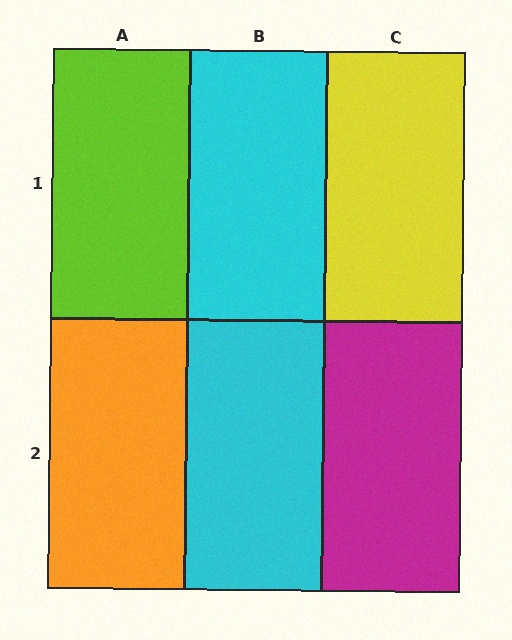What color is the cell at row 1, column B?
Cyan.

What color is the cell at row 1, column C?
Yellow.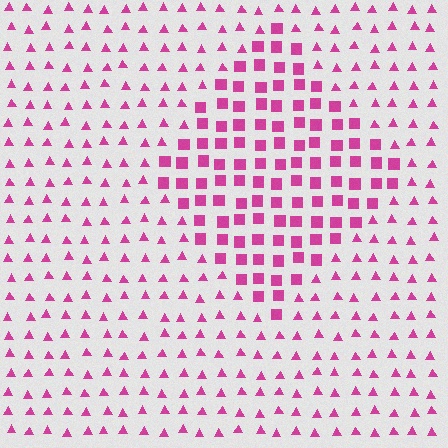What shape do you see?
I see a diamond.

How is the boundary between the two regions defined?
The boundary is defined by a change in element shape: squares inside vs. triangles outside. All elements share the same color and spacing.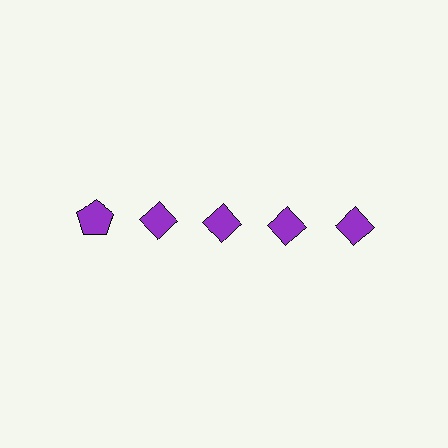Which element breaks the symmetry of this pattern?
The purple pentagon in the top row, leftmost column breaks the symmetry. All other shapes are purple diamonds.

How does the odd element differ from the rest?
It has a different shape: pentagon instead of diamond.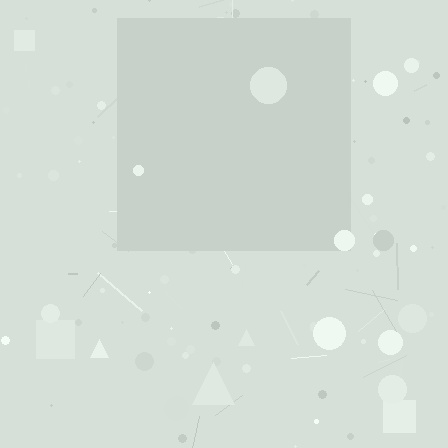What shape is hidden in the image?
A square is hidden in the image.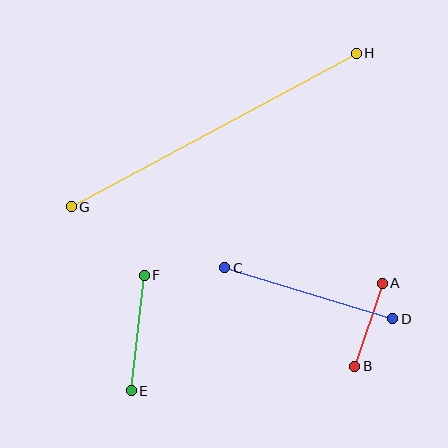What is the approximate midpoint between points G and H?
The midpoint is at approximately (214, 130) pixels.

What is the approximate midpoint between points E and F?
The midpoint is at approximately (138, 333) pixels.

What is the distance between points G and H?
The distance is approximately 324 pixels.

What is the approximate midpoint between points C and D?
The midpoint is at approximately (309, 293) pixels.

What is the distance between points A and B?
The distance is approximately 88 pixels.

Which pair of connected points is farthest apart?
Points G and H are farthest apart.